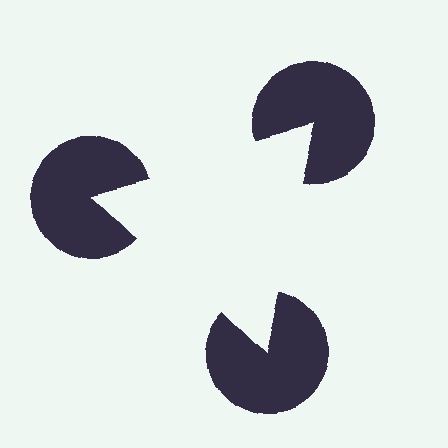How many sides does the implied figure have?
3 sides.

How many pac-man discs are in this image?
There are 3 — one at each vertex of the illusory triangle.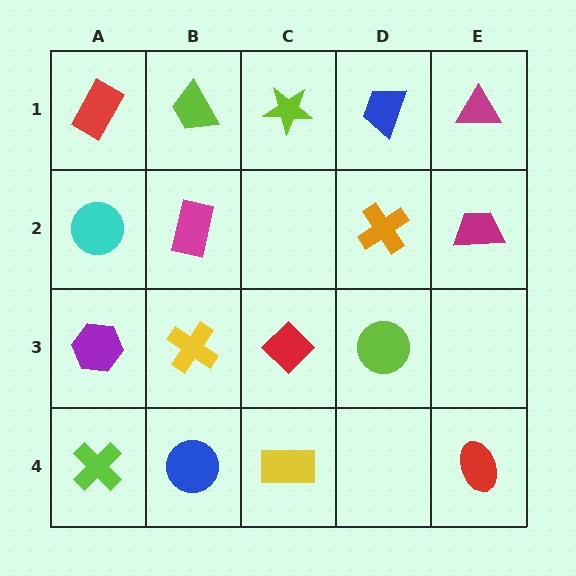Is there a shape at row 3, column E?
No, that cell is empty.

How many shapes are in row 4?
4 shapes.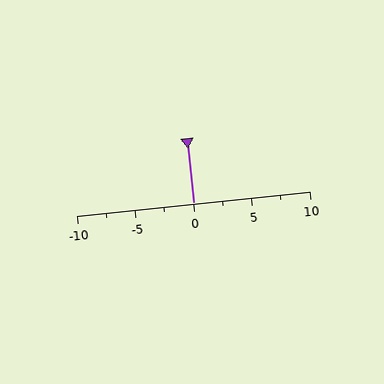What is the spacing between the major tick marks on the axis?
The major ticks are spaced 5 apart.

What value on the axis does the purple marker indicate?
The marker indicates approximately 0.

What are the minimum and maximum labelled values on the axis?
The axis runs from -10 to 10.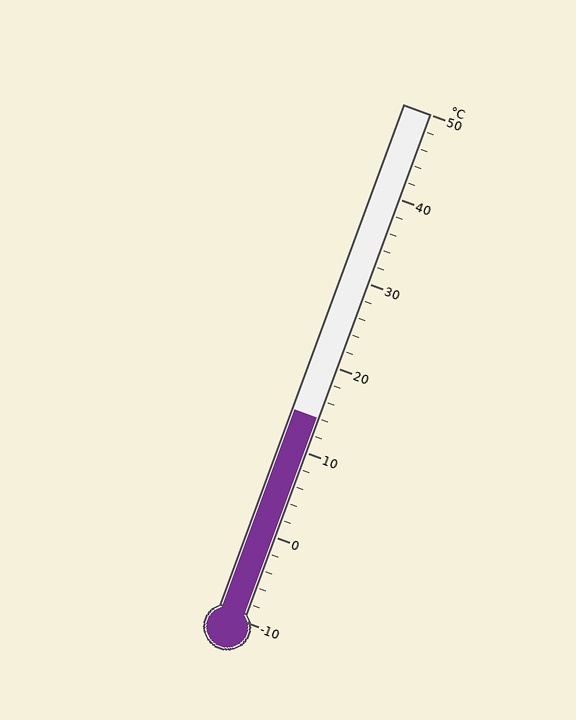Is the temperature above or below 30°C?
The temperature is below 30°C.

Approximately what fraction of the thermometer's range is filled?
The thermometer is filled to approximately 40% of its range.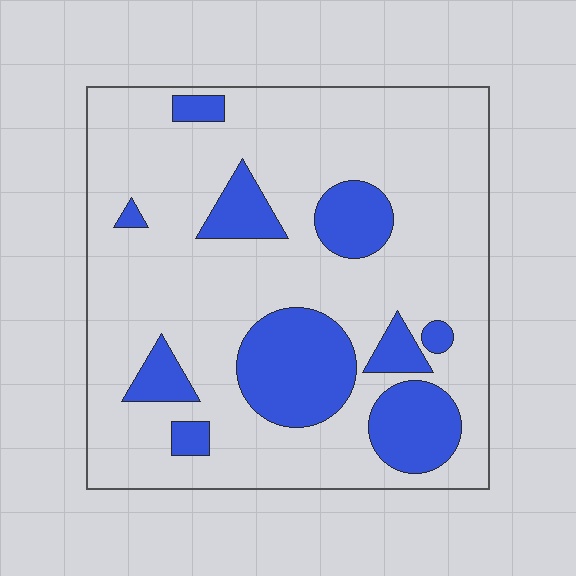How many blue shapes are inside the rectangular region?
10.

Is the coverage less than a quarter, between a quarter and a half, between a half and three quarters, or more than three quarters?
Less than a quarter.